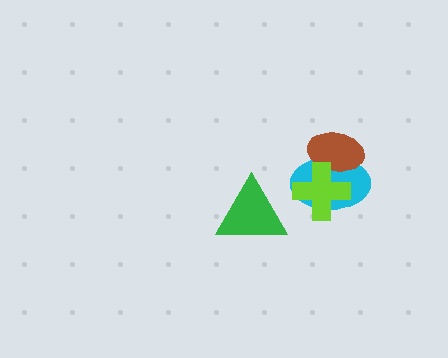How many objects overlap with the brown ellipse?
2 objects overlap with the brown ellipse.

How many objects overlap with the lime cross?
2 objects overlap with the lime cross.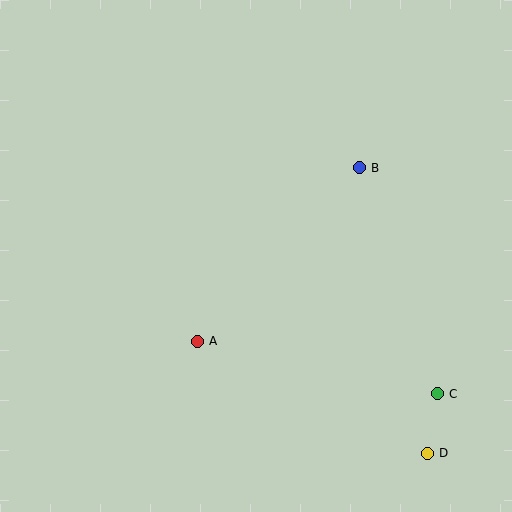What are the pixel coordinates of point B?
Point B is at (359, 168).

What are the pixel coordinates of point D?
Point D is at (427, 453).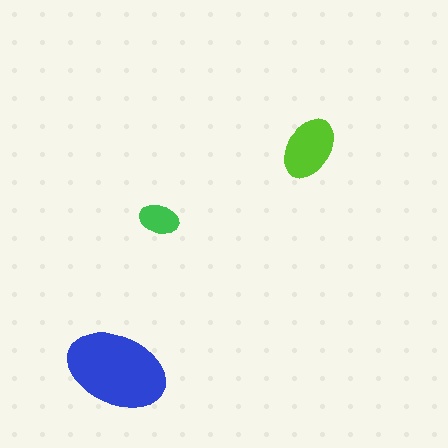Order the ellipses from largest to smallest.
the blue one, the lime one, the green one.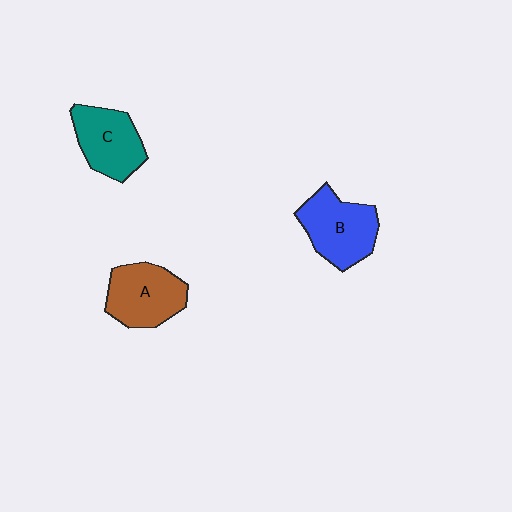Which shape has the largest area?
Shape B (blue).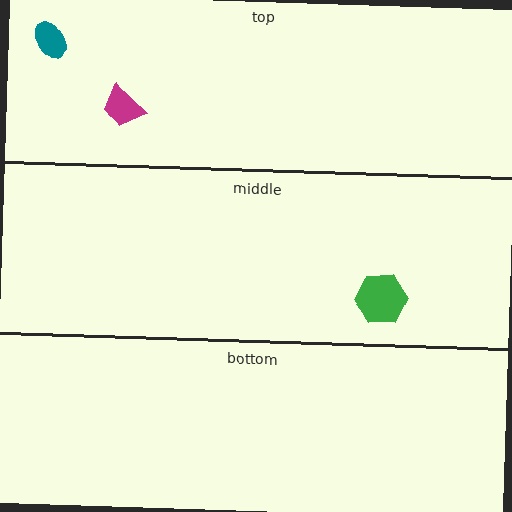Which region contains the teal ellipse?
The top region.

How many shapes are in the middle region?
1.